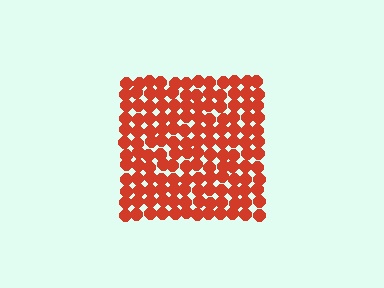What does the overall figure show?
The overall figure shows a square.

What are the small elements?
The small elements are circles.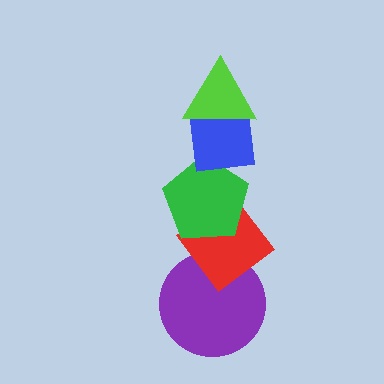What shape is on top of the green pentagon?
The blue square is on top of the green pentagon.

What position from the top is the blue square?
The blue square is 2nd from the top.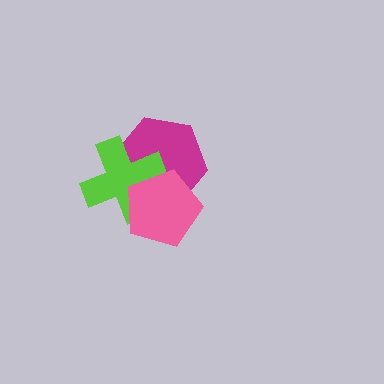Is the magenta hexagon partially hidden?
Yes, it is partially covered by another shape.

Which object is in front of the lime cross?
The pink pentagon is in front of the lime cross.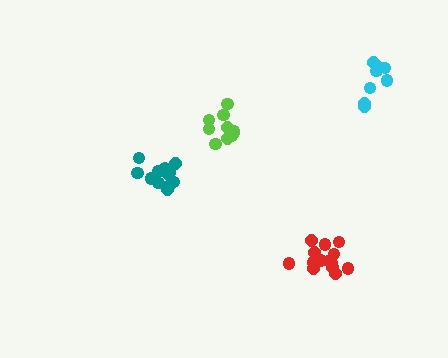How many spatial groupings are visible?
There are 4 spatial groupings.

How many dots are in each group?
Group 1: 14 dots, Group 2: 14 dots, Group 3: 10 dots, Group 4: 8 dots (46 total).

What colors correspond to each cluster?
The clusters are colored: teal, red, lime, cyan.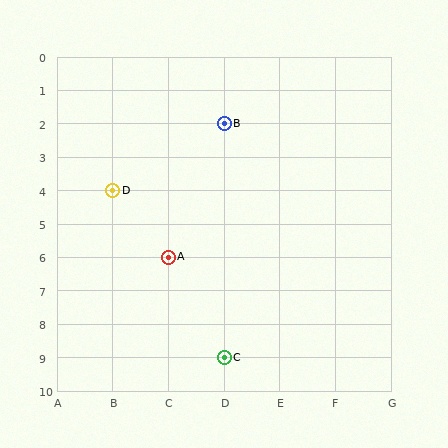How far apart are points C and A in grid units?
Points C and A are 1 column and 3 rows apart (about 3.2 grid units diagonally).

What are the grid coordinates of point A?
Point A is at grid coordinates (C, 6).